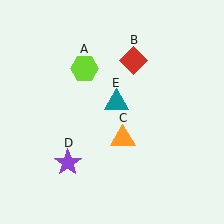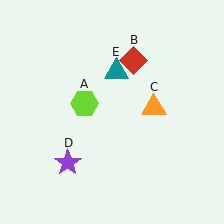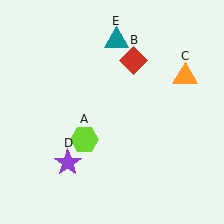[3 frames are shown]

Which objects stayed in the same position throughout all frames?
Red diamond (object B) and purple star (object D) remained stationary.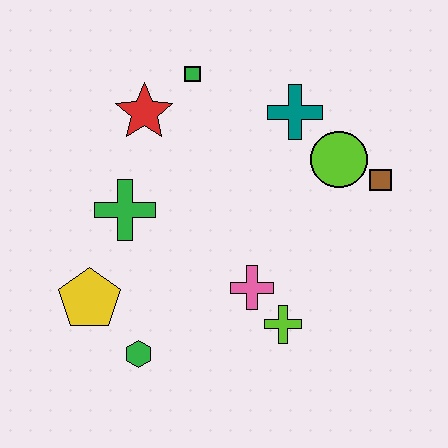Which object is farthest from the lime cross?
The green square is farthest from the lime cross.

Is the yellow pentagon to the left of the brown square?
Yes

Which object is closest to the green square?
The red star is closest to the green square.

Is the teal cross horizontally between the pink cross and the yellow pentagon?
No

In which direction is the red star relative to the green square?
The red star is to the left of the green square.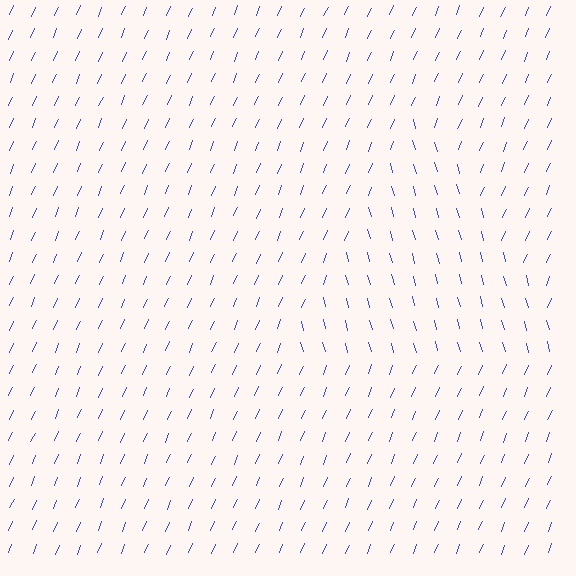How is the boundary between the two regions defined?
The boundary is defined purely by a change in line orientation (approximately 38 degrees difference). All lines are the same color and thickness.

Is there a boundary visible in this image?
Yes, there is a texture boundary formed by a change in line orientation.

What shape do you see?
I see a triangle.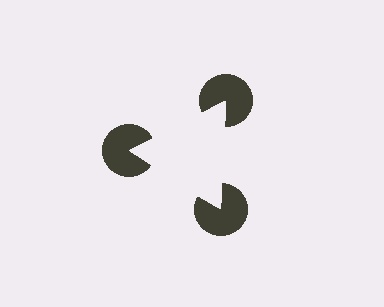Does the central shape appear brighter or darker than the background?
It typically appears slightly brighter than the background, even though no actual brightness change is drawn.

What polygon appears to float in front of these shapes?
An illusory triangle — its edges are inferred from the aligned wedge cuts in the pac-man discs, not physically drawn.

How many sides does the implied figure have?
3 sides.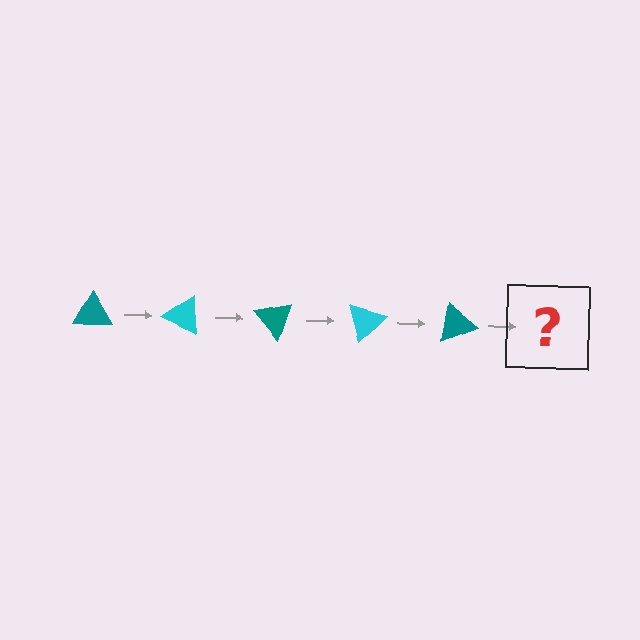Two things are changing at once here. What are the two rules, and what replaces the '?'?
The two rules are that it rotates 25 degrees each step and the color cycles through teal and cyan. The '?' should be a cyan triangle, rotated 125 degrees from the start.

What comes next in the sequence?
The next element should be a cyan triangle, rotated 125 degrees from the start.